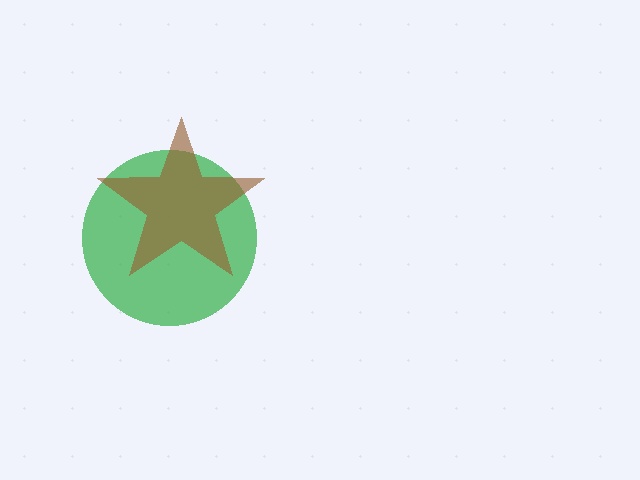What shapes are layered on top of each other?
The layered shapes are: a green circle, a brown star.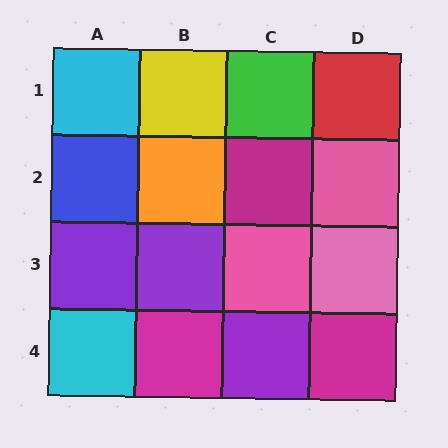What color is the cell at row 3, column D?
Pink.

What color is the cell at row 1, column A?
Cyan.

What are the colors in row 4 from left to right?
Cyan, magenta, purple, magenta.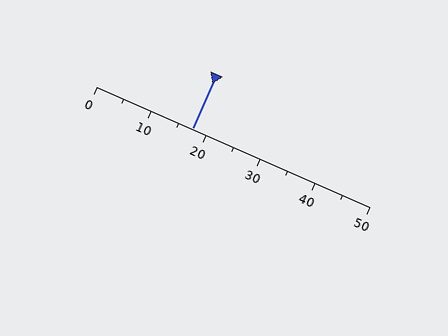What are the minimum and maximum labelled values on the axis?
The axis runs from 0 to 50.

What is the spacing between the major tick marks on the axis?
The major ticks are spaced 10 apart.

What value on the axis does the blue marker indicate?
The marker indicates approximately 17.5.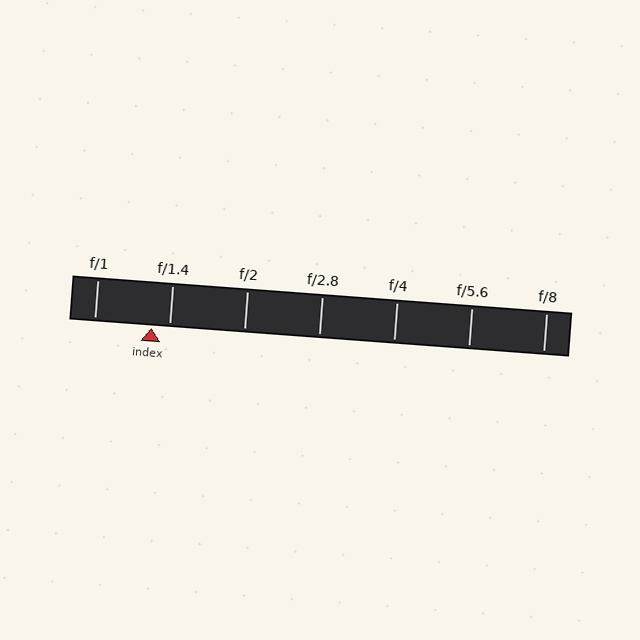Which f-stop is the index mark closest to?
The index mark is closest to f/1.4.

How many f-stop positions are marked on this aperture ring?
There are 7 f-stop positions marked.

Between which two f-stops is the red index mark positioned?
The index mark is between f/1 and f/1.4.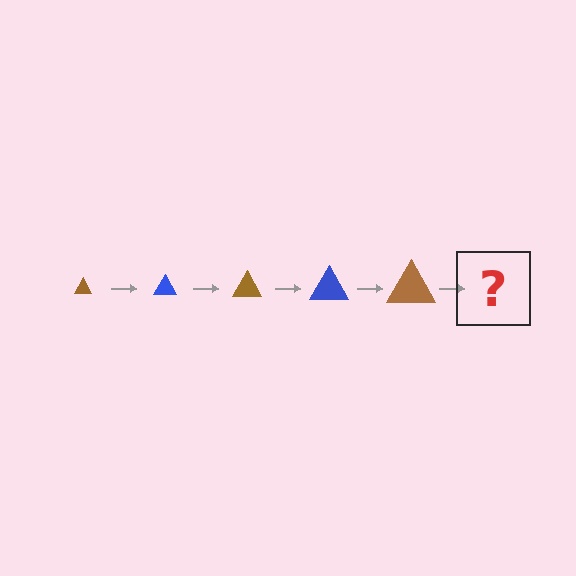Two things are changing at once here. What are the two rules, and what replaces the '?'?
The two rules are that the triangle grows larger each step and the color cycles through brown and blue. The '?' should be a blue triangle, larger than the previous one.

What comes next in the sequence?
The next element should be a blue triangle, larger than the previous one.